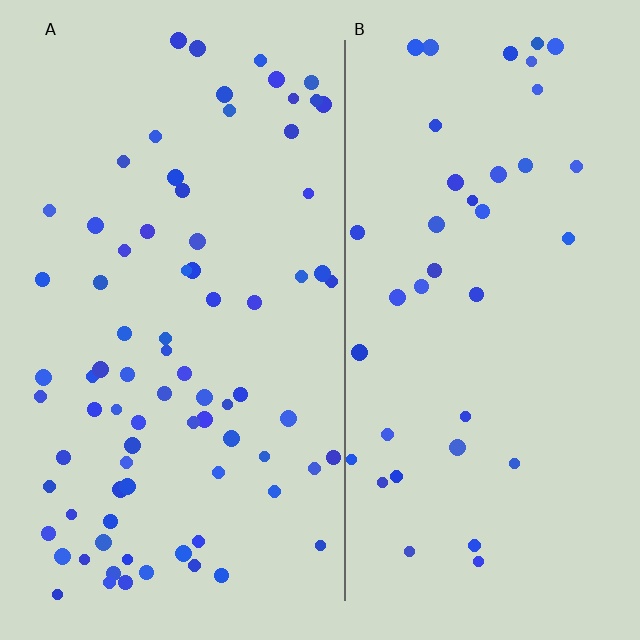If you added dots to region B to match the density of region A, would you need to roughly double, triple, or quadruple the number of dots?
Approximately double.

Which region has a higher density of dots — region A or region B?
A (the left).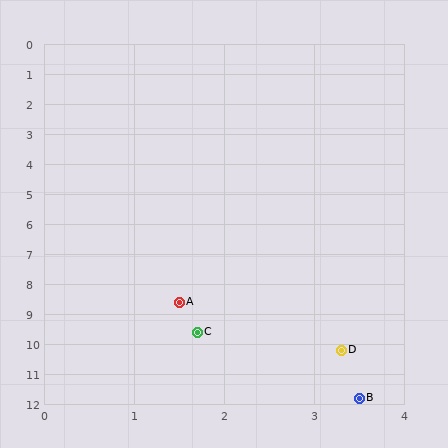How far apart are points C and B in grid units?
Points C and B are about 2.8 grid units apart.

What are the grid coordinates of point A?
Point A is at approximately (1.5, 8.6).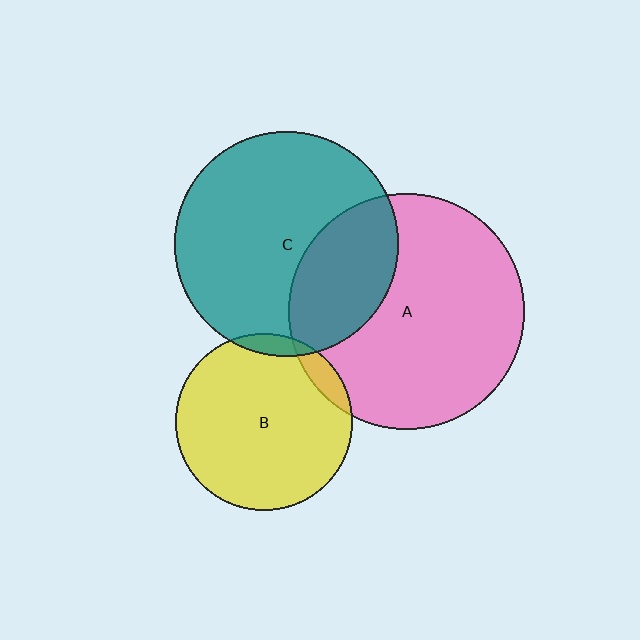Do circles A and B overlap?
Yes.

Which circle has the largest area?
Circle A (pink).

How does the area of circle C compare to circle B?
Approximately 1.6 times.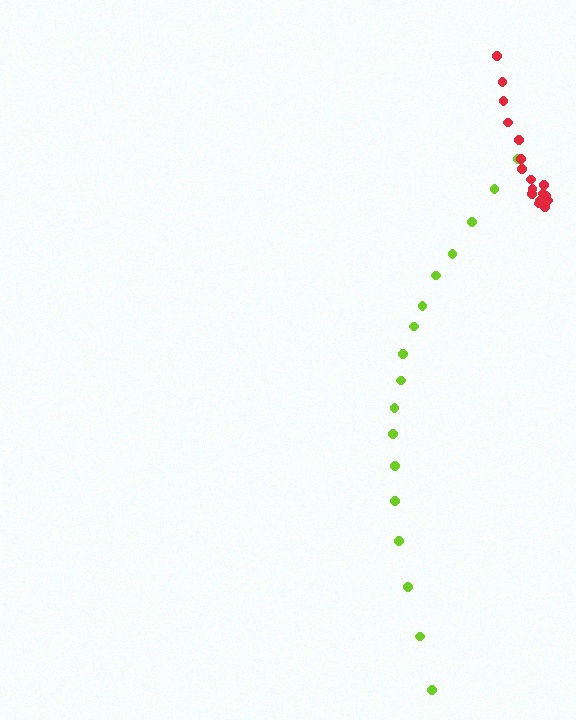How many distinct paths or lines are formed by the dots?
There are 2 distinct paths.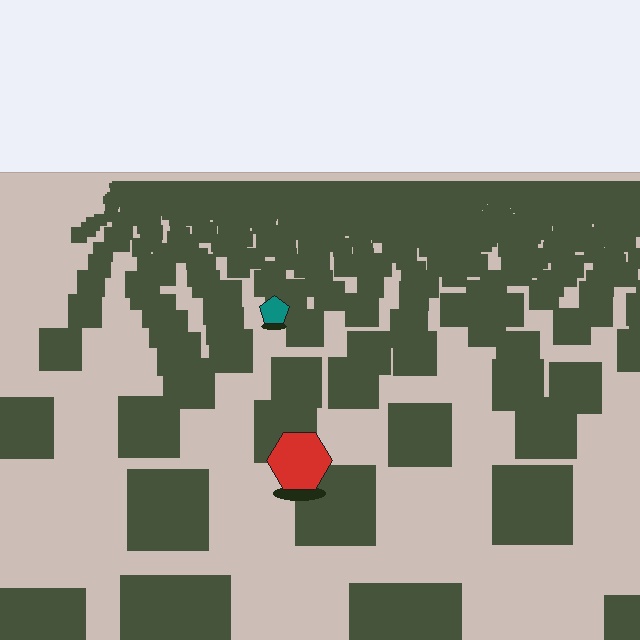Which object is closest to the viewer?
The red hexagon is closest. The texture marks near it are larger and more spread out.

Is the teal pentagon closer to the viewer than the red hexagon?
No. The red hexagon is closer — you can tell from the texture gradient: the ground texture is coarser near it.